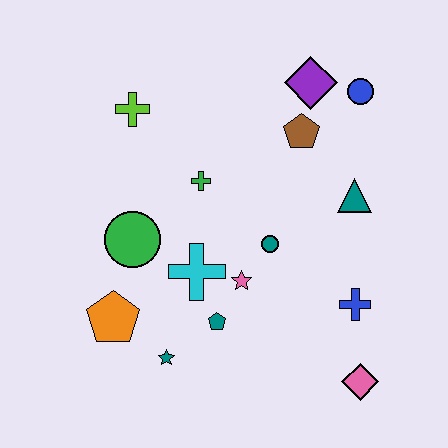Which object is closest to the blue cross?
The pink diamond is closest to the blue cross.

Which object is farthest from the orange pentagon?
The blue circle is farthest from the orange pentagon.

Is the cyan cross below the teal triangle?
Yes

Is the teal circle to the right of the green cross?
Yes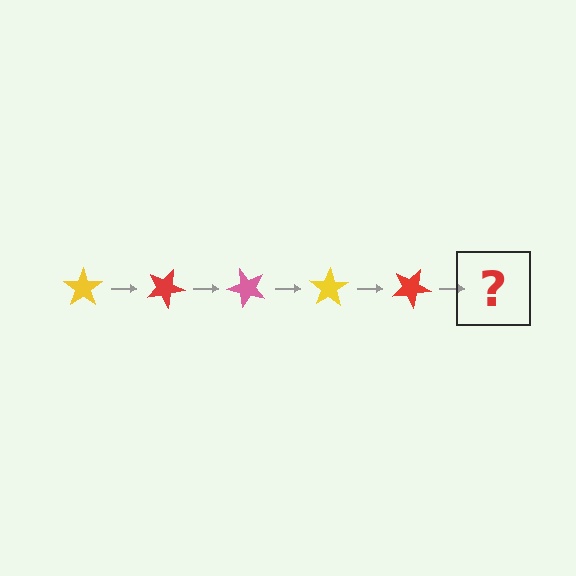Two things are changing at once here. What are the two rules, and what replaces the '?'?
The two rules are that it rotates 25 degrees each step and the color cycles through yellow, red, and pink. The '?' should be a pink star, rotated 125 degrees from the start.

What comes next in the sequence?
The next element should be a pink star, rotated 125 degrees from the start.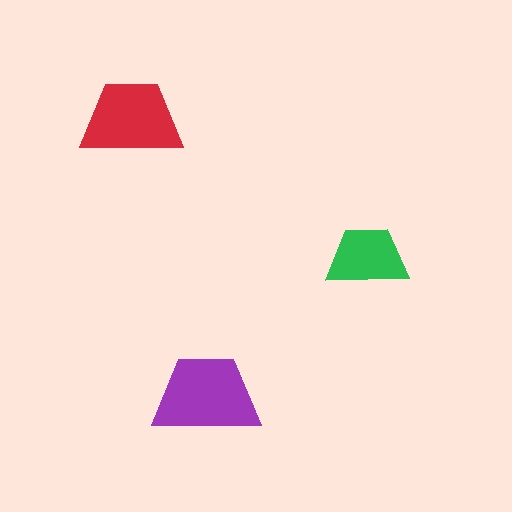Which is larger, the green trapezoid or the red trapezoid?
The red one.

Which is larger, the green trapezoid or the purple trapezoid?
The purple one.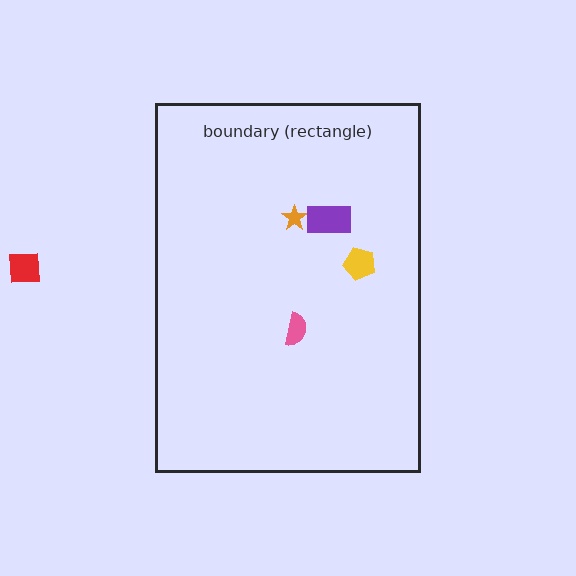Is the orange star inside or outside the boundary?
Inside.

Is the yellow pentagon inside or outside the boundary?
Inside.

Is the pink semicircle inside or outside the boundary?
Inside.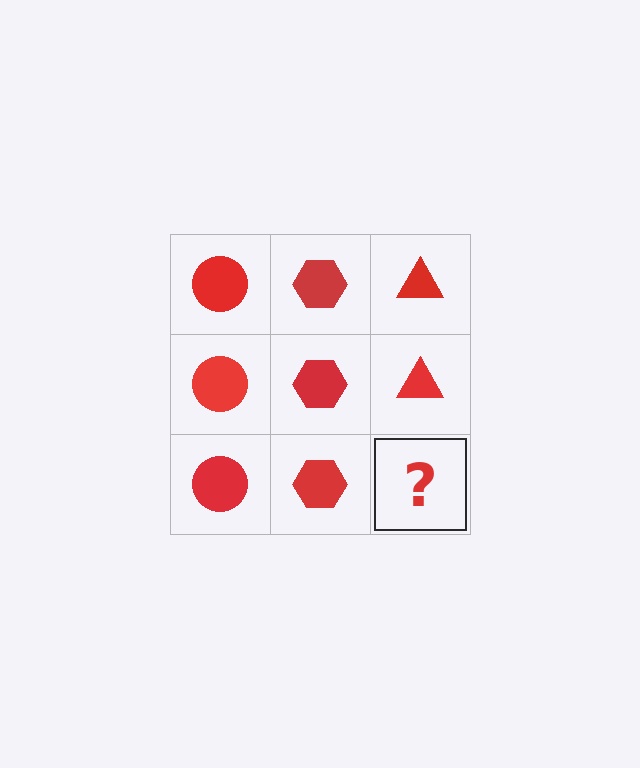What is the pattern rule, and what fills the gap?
The rule is that each column has a consistent shape. The gap should be filled with a red triangle.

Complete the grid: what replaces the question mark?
The question mark should be replaced with a red triangle.